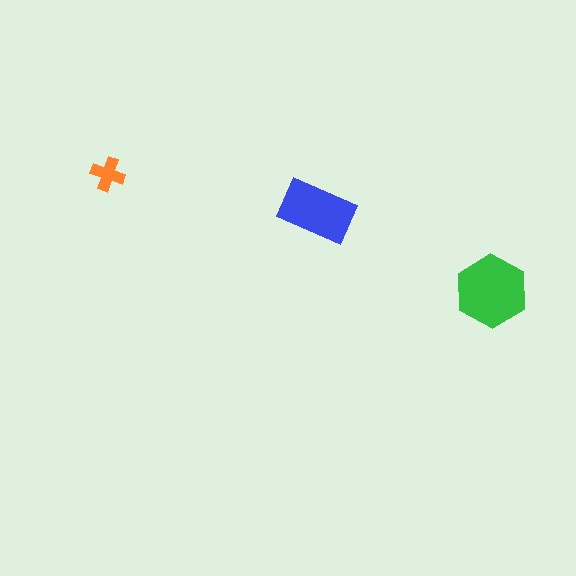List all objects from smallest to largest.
The orange cross, the blue rectangle, the green hexagon.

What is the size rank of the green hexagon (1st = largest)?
1st.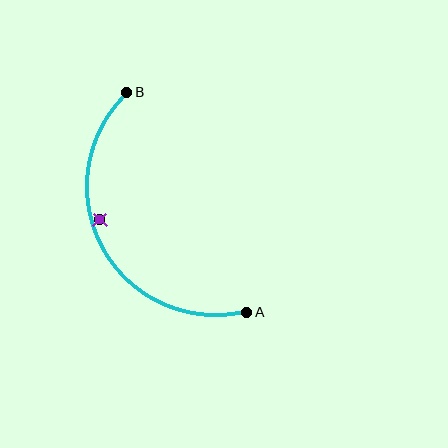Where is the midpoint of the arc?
The arc midpoint is the point on the curve farthest from the straight line joining A and B. It sits to the left of that line.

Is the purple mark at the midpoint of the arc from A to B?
No — the purple mark does not lie on the arc at all. It sits slightly inside the curve.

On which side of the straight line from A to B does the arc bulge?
The arc bulges to the left of the straight line connecting A and B.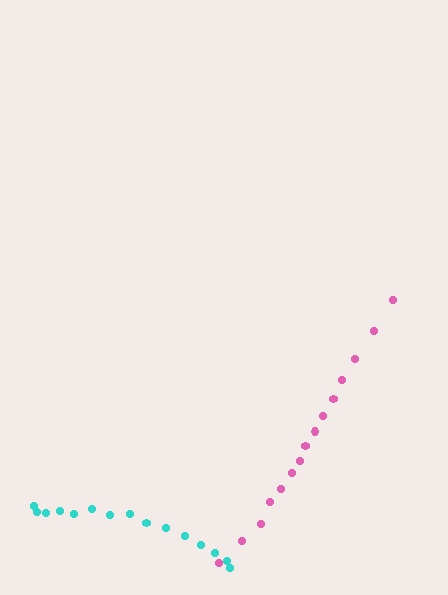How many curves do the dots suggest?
There are 2 distinct paths.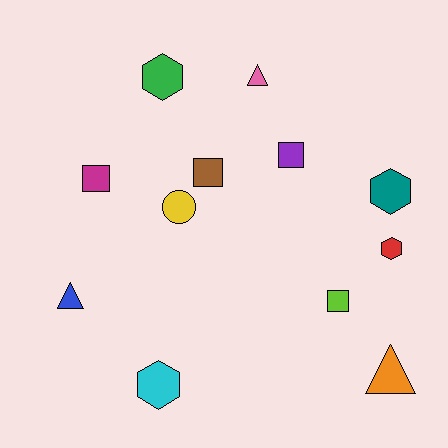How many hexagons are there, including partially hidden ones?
There are 4 hexagons.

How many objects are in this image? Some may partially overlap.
There are 12 objects.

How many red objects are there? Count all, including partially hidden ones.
There is 1 red object.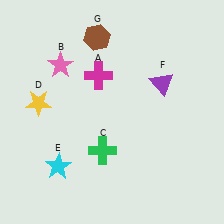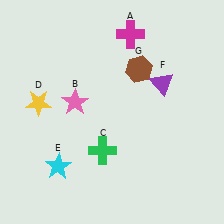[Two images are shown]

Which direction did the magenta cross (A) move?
The magenta cross (A) moved up.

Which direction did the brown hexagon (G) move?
The brown hexagon (G) moved right.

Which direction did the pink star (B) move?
The pink star (B) moved down.